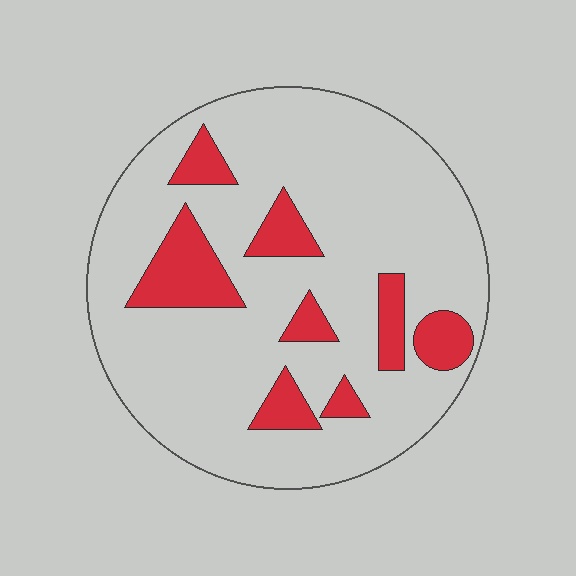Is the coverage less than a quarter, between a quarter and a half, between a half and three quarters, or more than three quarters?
Less than a quarter.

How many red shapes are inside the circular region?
8.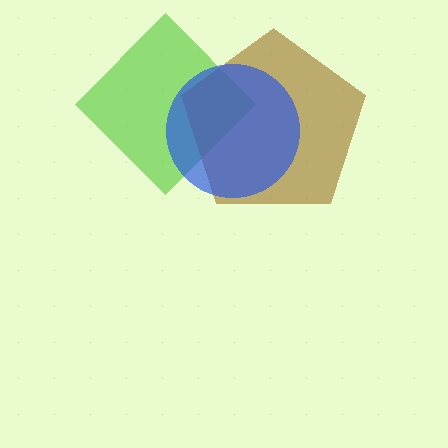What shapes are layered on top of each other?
The layered shapes are: a lime diamond, a brown pentagon, a blue circle.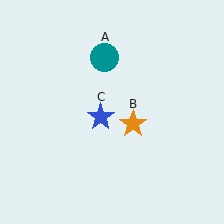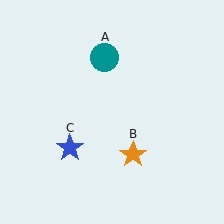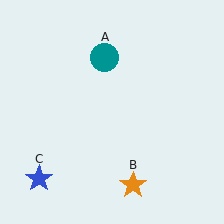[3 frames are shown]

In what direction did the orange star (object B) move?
The orange star (object B) moved down.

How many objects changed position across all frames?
2 objects changed position: orange star (object B), blue star (object C).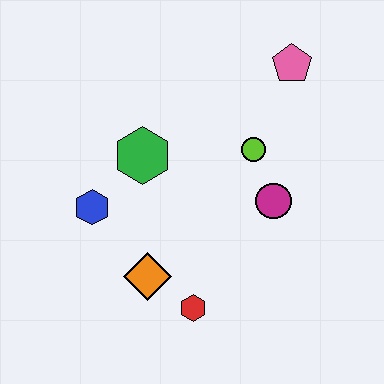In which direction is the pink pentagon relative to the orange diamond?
The pink pentagon is above the orange diamond.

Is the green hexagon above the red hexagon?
Yes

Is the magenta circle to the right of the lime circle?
Yes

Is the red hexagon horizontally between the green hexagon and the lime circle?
Yes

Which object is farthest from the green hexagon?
The pink pentagon is farthest from the green hexagon.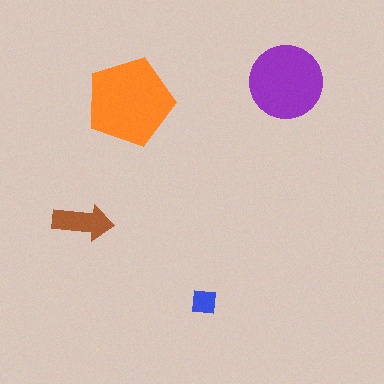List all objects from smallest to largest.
The blue square, the brown arrow, the purple circle, the orange pentagon.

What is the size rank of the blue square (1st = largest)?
4th.